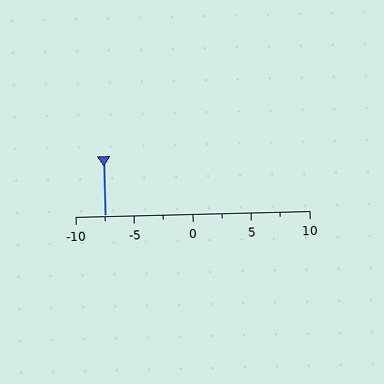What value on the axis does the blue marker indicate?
The marker indicates approximately -7.5.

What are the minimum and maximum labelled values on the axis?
The axis runs from -10 to 10.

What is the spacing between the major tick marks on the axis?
The major ticks are spaced 5 apart.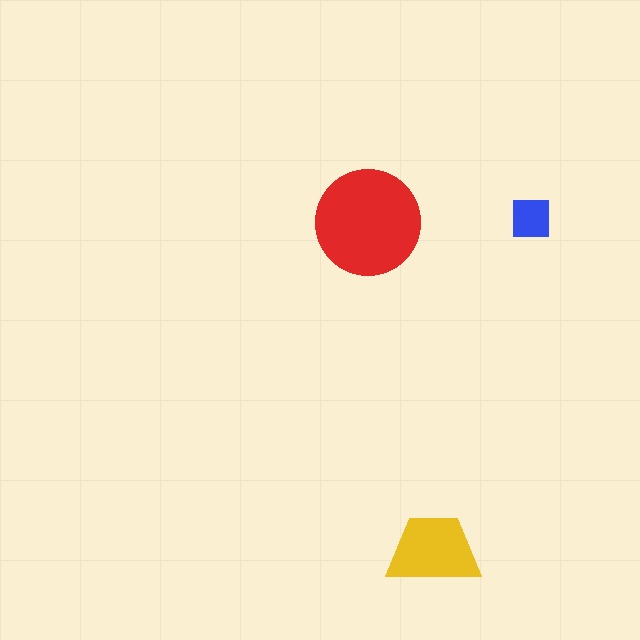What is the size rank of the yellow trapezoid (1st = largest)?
2nd.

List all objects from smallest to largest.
The blue square, the yellow trapezoid, the red circle.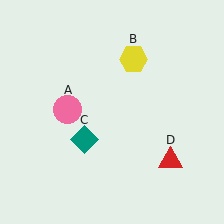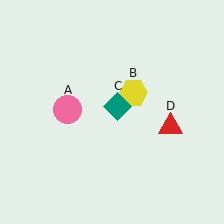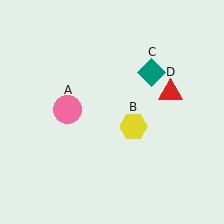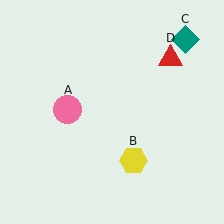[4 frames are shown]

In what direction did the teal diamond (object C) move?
The teal diamond (object C) moved up and to the right.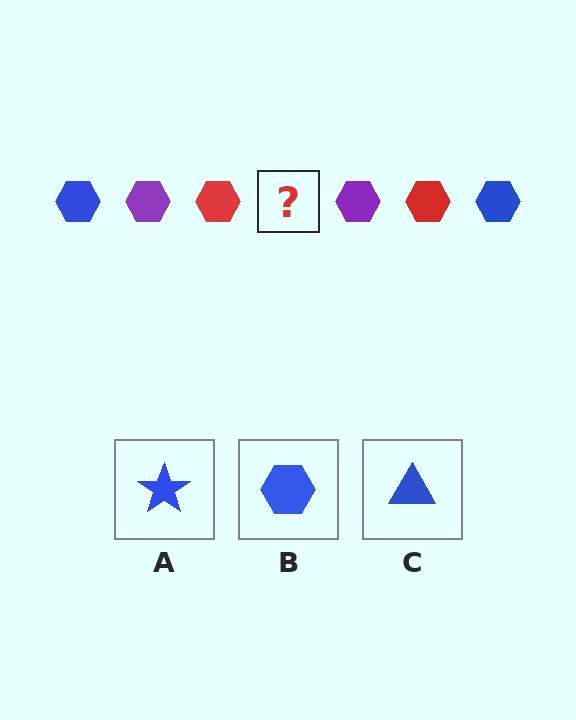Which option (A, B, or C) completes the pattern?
B.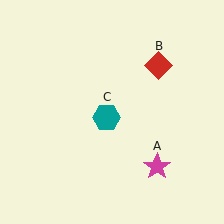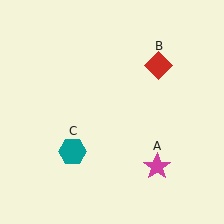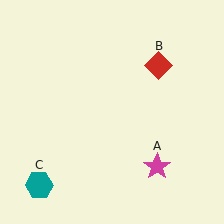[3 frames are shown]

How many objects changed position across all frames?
1 object changed position: teal hexagon (object C).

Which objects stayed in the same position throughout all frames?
Magenta star (object A) and red diamond (object B) remained stationary.